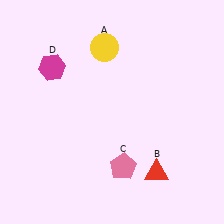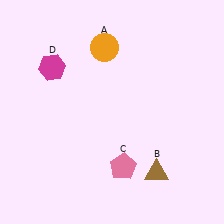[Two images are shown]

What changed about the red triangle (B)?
In Image 1, B is red. In Image 2, it changed to brown.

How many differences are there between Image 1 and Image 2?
There are 2 differences between the two images.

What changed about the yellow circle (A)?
In Image 1, A is yellow. In Image 2, it changed to orange.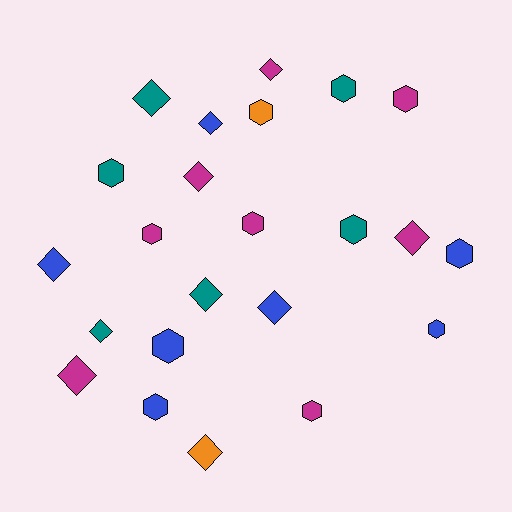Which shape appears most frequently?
Hexagon, with 12 objects.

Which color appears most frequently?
Magenta, with 8 objects.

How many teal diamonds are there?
There are 3 teal diamonds.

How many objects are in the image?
There are 23 objects.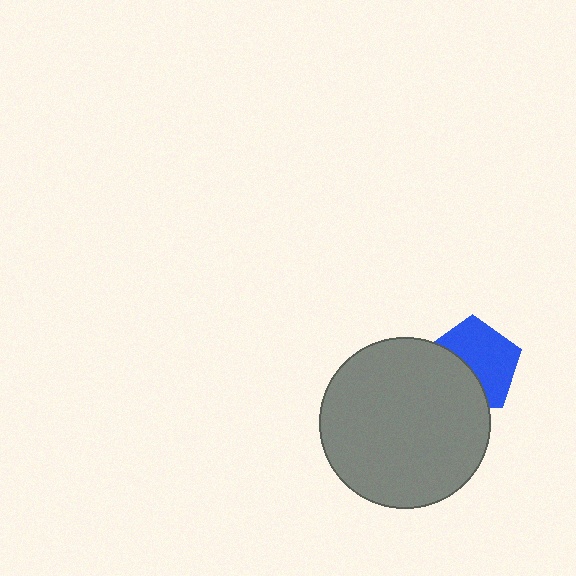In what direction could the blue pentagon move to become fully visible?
The blue pentagon could move toward the upper-right. That would shift it out from behind the gray circle entirely.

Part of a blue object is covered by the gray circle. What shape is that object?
It is a pentagon.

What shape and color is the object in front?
The object in front is a gray circle.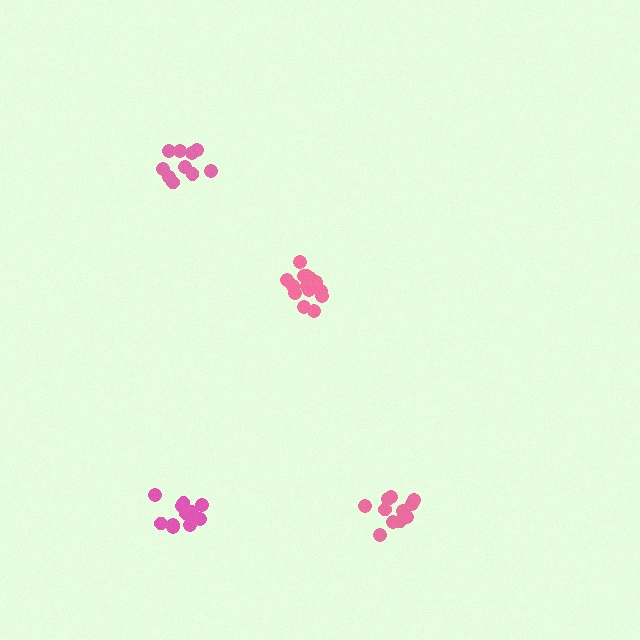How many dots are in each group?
Group 1: 11 dots, Group 2: 15 dots, Group 3: 12 dots, Group 4: 10 dots (48 total).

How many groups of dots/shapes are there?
There are 4 groups.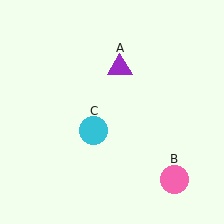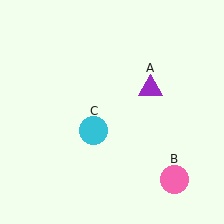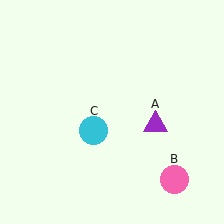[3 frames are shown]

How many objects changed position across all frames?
1 object changed position: purple triangle (object A).